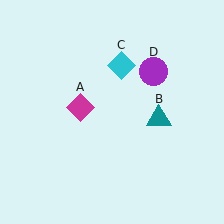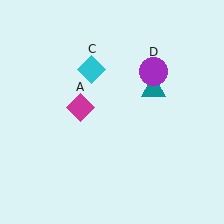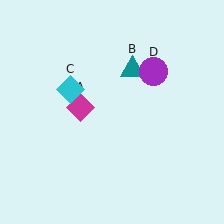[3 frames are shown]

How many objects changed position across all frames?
2 objects changed position: teal triangle (object B), cyan diamond (object C).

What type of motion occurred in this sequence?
The teal triangle (object B), cyan diamond (object C) rotated counterclockwise around the center of the scene.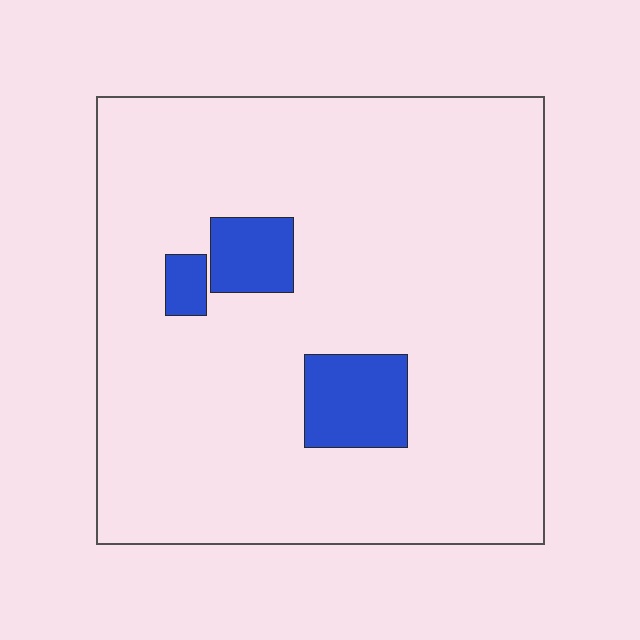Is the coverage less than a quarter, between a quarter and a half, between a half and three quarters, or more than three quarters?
Less than a quarter.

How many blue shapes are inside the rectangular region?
3.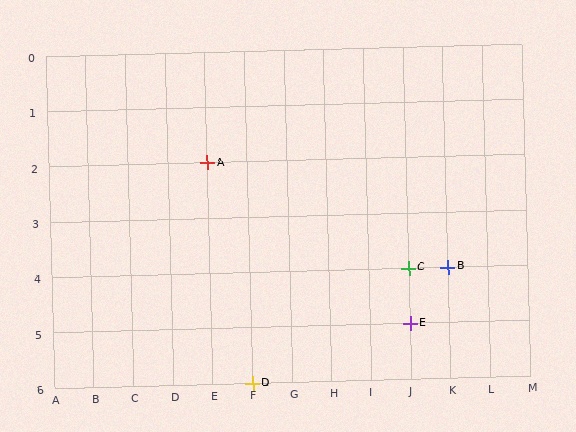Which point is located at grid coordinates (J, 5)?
Point E is at (J, 5).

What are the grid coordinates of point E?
Point E is at grid coordinates (J, 5).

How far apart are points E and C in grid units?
Points E and C are 1 row apart.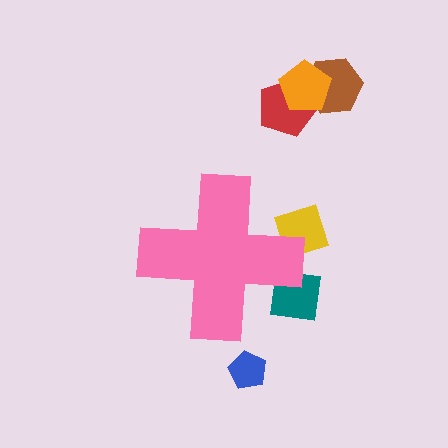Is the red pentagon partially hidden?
No, the red pentagon is fully visible.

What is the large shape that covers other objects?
A pink cross.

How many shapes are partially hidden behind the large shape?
2 shapes are partially hidden.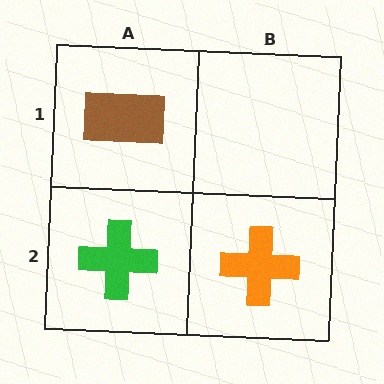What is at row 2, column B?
An orange cross.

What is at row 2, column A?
A green cross.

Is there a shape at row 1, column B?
No, that cell is empty.